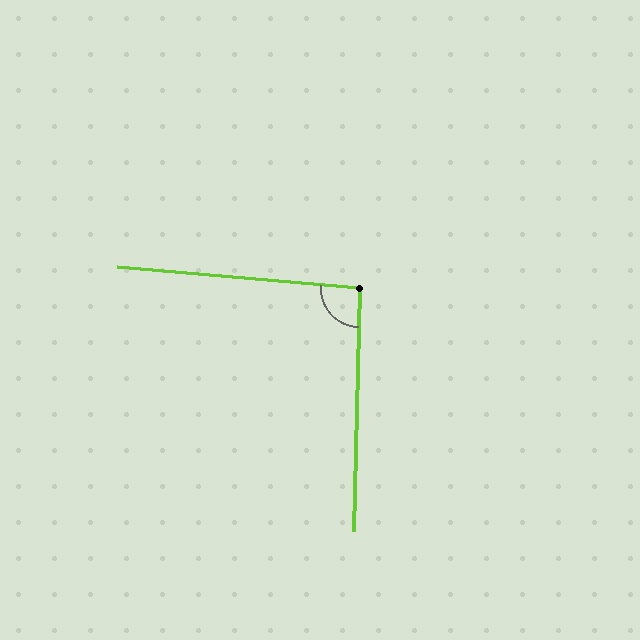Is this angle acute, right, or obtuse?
It is approximately a right angle.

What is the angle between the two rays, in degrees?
Approximately 93 degrees.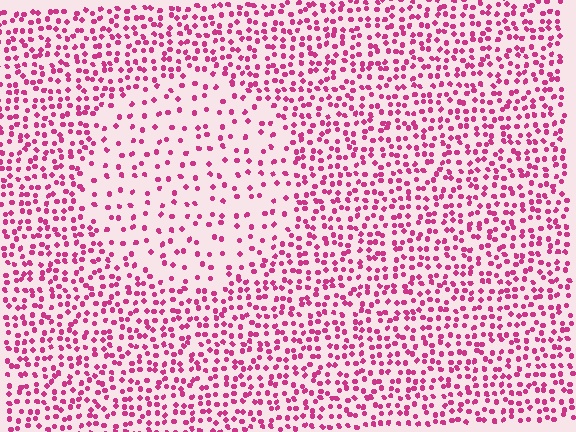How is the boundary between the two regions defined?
The boundary is defined by a change in element density (approximately 2.2x ratio). All elements are the same color, size, and shape.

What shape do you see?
I see a circle.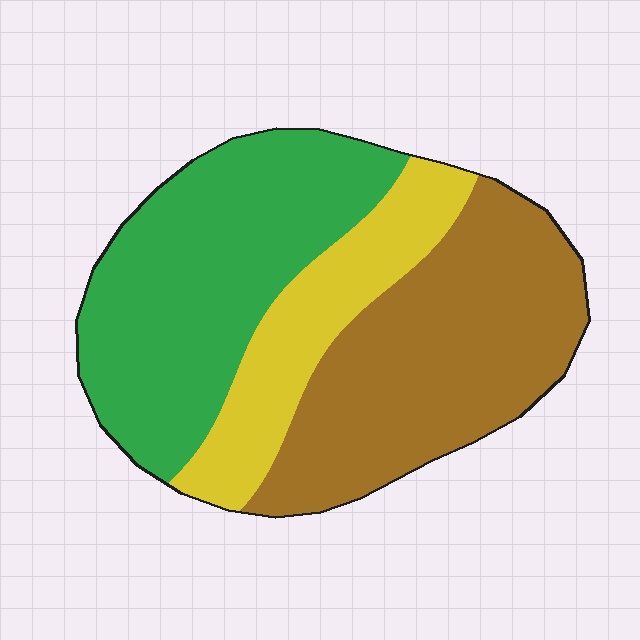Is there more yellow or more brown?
Brown.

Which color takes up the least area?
Yellow, at roughly 20%.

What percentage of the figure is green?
Green takes up about two fifths (2/5) of the figure.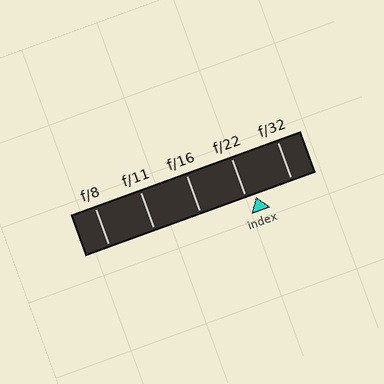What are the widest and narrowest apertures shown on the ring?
The widest aperture shown is f/8 and the narrowest is f/32.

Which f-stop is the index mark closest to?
The index mark is closest to f/22.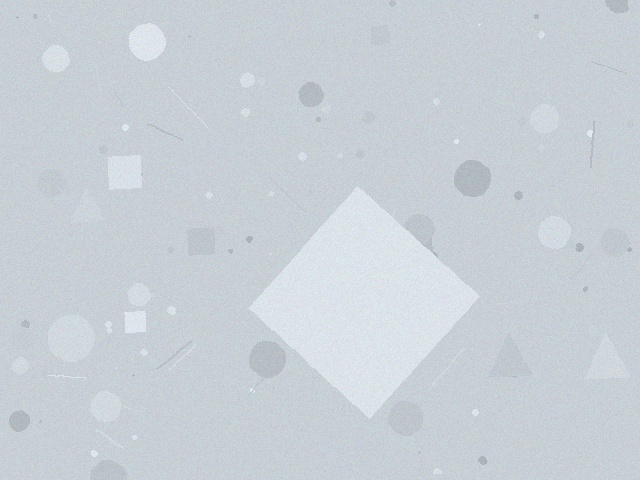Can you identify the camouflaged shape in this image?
The camouflaged shape is a diamond.